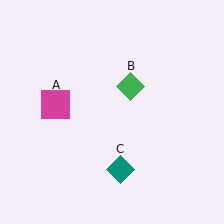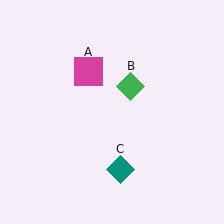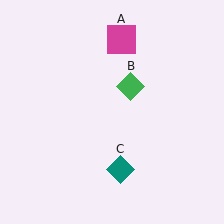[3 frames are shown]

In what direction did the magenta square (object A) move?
The magenta square (object A) moved up and to the right.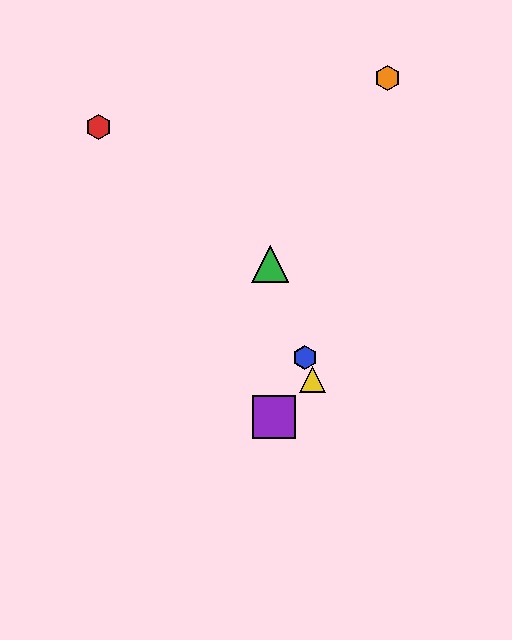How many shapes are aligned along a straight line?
3 shapes (the blue hexagon, the green triangle, the yellow triangle) are aligned along a straight line.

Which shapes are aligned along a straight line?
The blue hexagon, the green triangle, the yellow triangle are aligned along a straight line.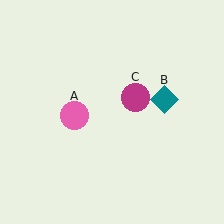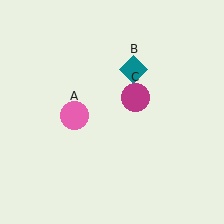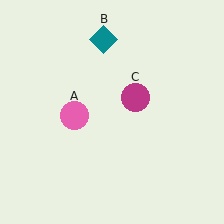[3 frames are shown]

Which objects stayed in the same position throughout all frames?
Pink circle (object A) and magenta circle (object C) remained stationary.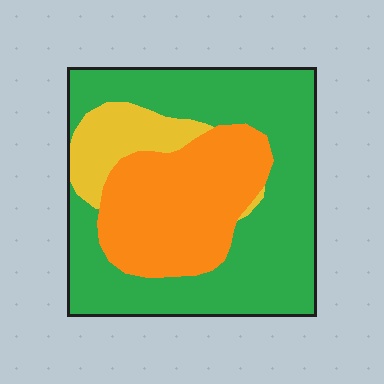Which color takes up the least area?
Yellow, at roughly 10%.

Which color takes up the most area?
Green, at roughly 60%.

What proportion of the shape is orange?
Orange takes up about one third (1/3) of the shape.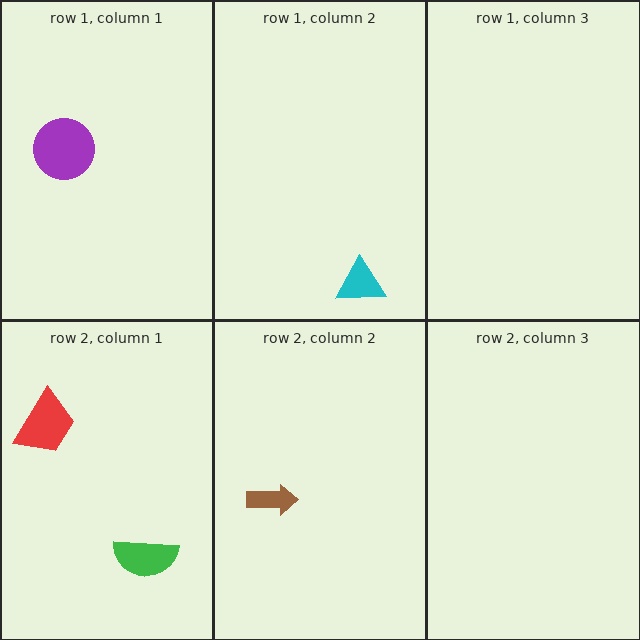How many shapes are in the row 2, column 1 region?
2.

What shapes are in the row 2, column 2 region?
The brown arrow.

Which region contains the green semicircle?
The row 2, column 1 region.